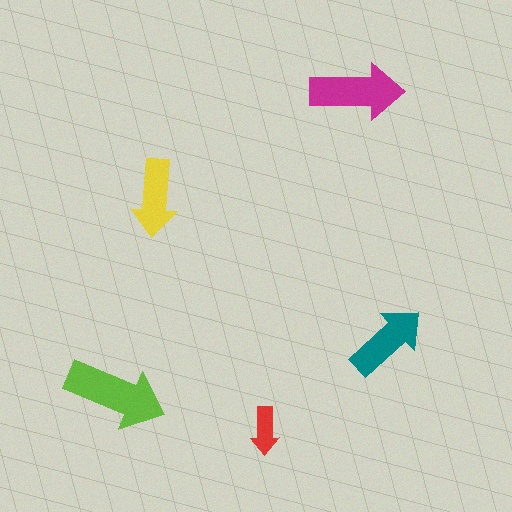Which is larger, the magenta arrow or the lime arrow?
The lime one.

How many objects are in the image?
There are 5 objects in the image.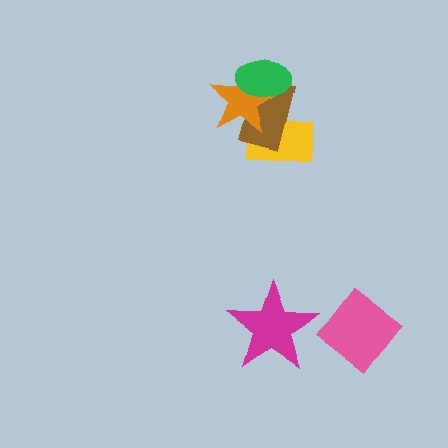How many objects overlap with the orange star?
3 objects overlap with the orange star.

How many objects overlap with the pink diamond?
0 objects overlap with the pink diamond.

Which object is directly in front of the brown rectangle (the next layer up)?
The orange star is directly in front of the brown rectangle.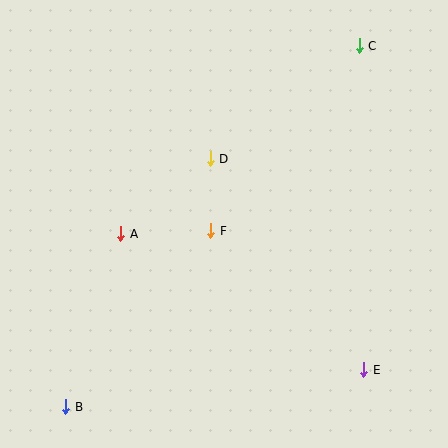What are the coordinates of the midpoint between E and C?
The midpoint between E and C is at (362, 208).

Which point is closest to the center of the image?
Point F at (211, 231) is closest to the center.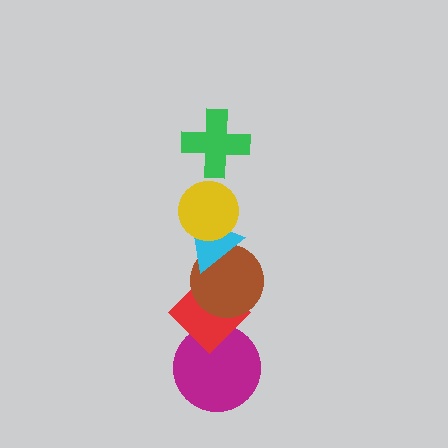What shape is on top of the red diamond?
The brown circle is on top of the red diamond.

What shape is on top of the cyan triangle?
The yellow circle is on top of the cyan triangle.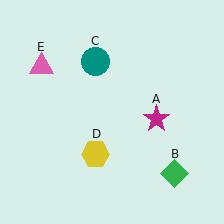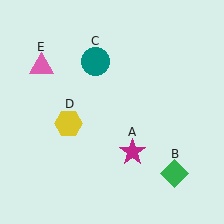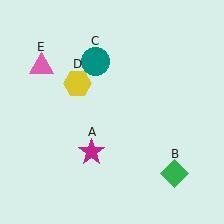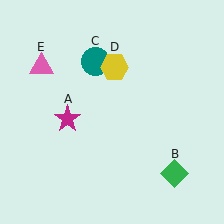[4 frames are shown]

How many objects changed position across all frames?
2 objects changed position: magenta star (object A), yellow hexagon (object D).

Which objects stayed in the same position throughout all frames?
Green diamond (object B) and teal circle (object C) and pink triangle (object E) remained stationary.